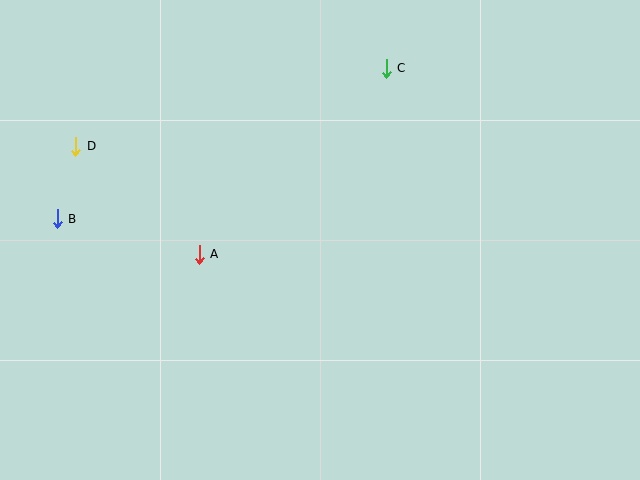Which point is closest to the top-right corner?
Point C is closest to the top-right corner.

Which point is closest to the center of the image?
Point A at (199, 254) is closest to the center.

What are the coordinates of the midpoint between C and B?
The midpoint between C and B is at (222, 144).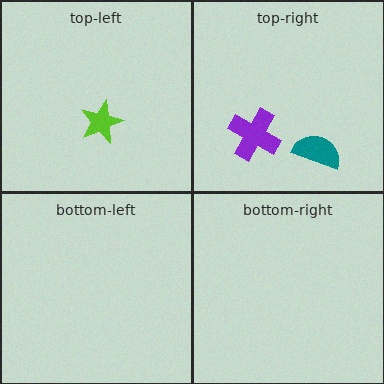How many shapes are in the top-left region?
1.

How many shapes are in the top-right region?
2.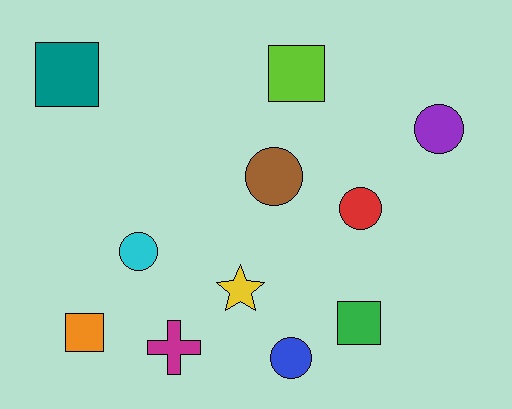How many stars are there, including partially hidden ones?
There is 1 star.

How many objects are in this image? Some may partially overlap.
There are 11 objects.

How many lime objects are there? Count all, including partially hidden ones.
There is 1 lime object.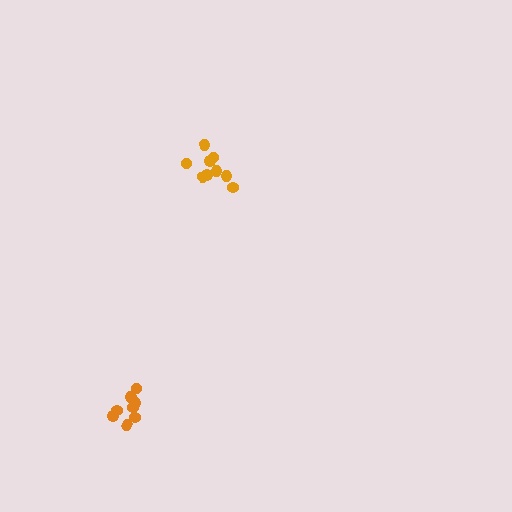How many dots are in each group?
Group 1: 9 dots, Group 2: 9 dots (18 total).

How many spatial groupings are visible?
There are 2 spatial groupings.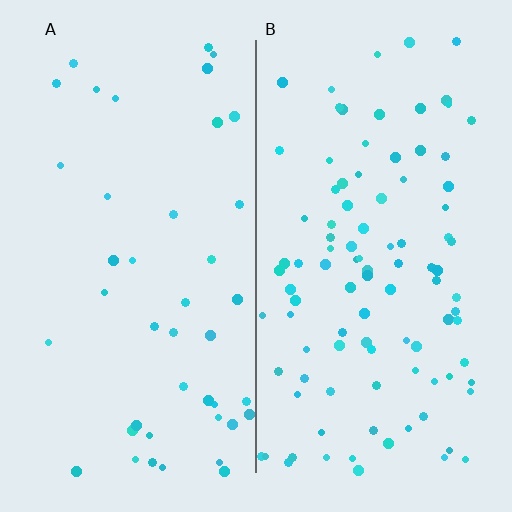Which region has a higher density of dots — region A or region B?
B (the right).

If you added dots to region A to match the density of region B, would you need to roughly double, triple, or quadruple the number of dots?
Approximately double.